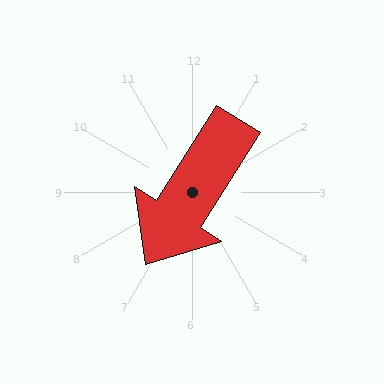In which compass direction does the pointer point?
Southwest.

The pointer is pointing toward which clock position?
Roughly 7 o'clock.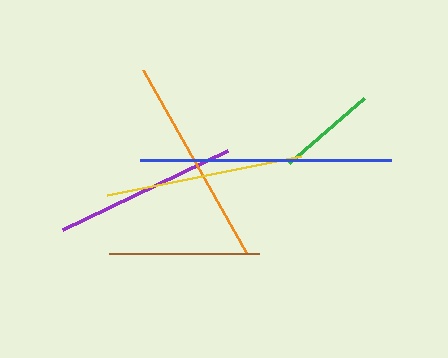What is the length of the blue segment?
The blue segment is approximately 251 pixels long.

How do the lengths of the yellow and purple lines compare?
The yellow and purple lines are approximately the same length.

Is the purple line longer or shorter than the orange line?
The orange line is longer than the purple line.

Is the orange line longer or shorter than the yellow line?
The orange line is longer than the yellow line.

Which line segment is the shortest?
The green line is the shortest at approximately 100 pixels.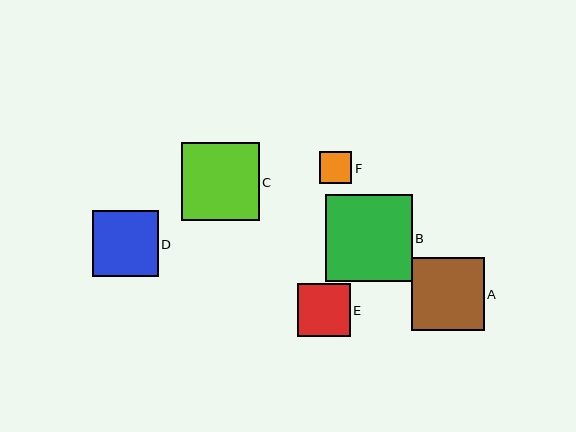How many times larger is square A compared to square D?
Square A is approximately 1.1 times the size of square D.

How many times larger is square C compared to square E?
Square C is approximately 1.5 times the size of square E.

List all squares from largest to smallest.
From largest to smallest: B, C, A, D, E, F.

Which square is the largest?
Square B is the largest with a size of approximately 87 pixels.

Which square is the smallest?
Square F is the smallest with a size of approximately 32 pixels.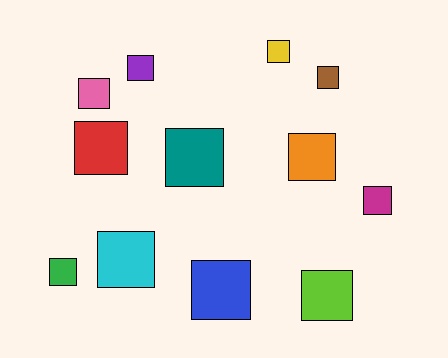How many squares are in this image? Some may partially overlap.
There are 12 squares.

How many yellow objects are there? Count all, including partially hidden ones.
There is 1 yellow object.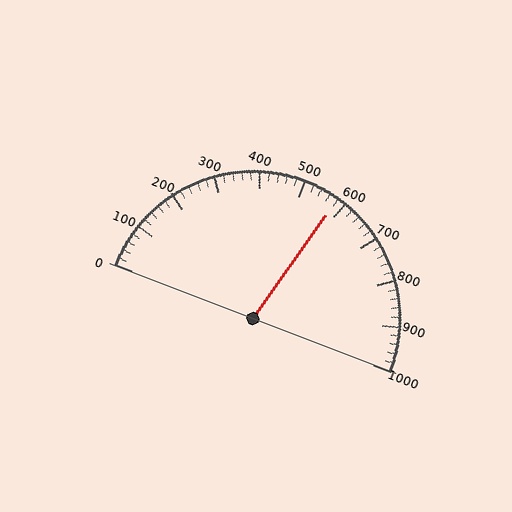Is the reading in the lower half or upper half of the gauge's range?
The reading is in the upper half of the range (0 to 1000).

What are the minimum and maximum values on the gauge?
The gauge ranges from 0 to 1000.